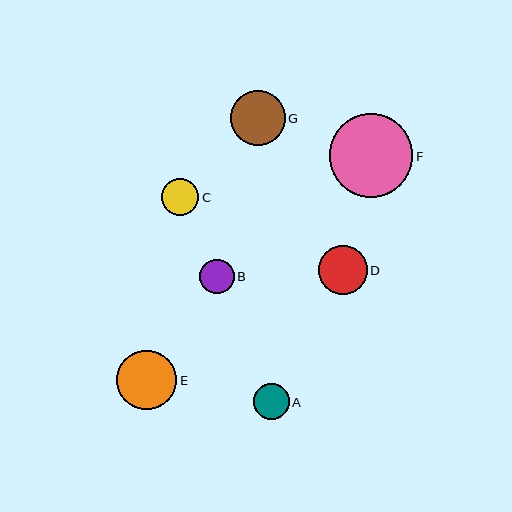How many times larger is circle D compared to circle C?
Circle D is approximately 1.3 times the size of circle C.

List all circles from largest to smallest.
From largest to smallest: F, E, G, D, C, A, B.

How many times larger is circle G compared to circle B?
Circle G is approximately 1.6 times the size of circle B.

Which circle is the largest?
Circle F is the largest with a size of approximately 83 pixels.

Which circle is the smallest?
Circle B is the smallest with a size of approximately 34 pixels.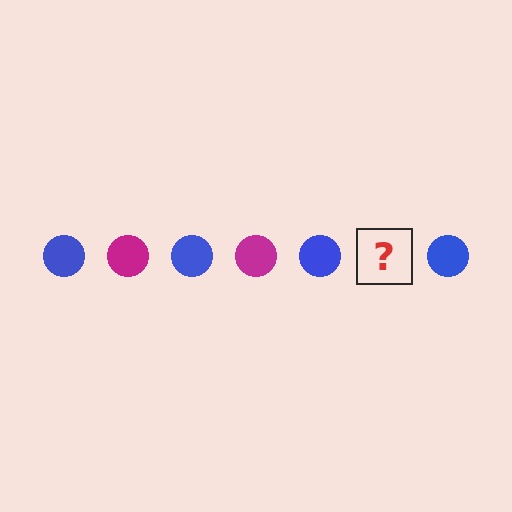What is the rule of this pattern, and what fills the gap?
The rule is that the pattern cycles through blue, magenta circles. The gap should be filled with a magenta circle.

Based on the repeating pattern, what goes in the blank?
The blank should be a magenta circle.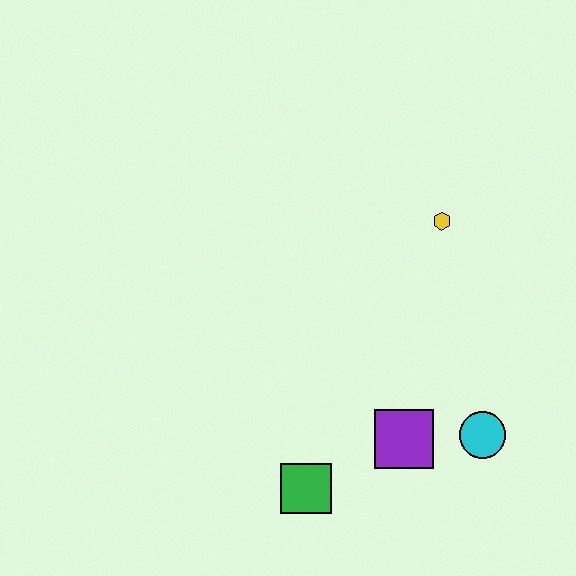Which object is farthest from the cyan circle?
The yellow hexagon is farthest from the cyan circle.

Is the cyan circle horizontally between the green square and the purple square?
No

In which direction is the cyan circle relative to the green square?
The cyan circle is to the right of the green square.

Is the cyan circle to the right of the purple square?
Yes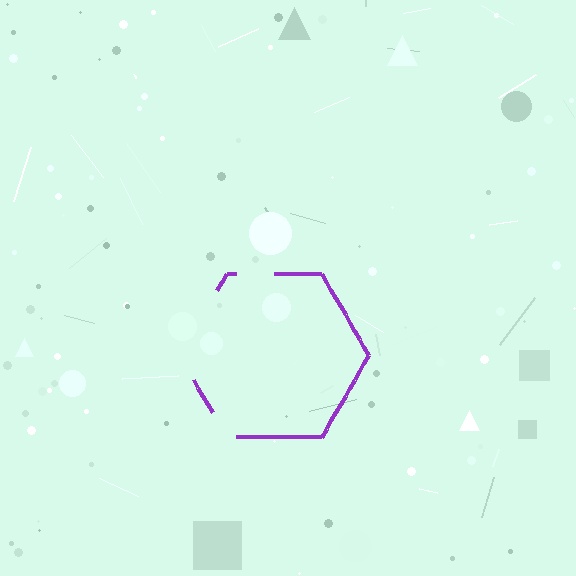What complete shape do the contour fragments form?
The contour fragments form a hexagon.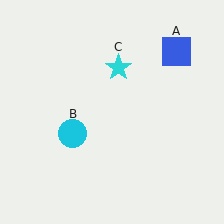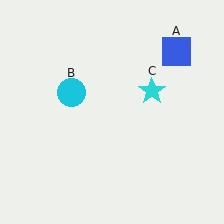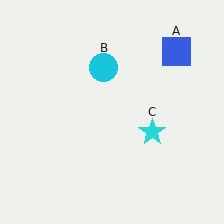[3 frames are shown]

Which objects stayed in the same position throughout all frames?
Blue square (object A) remained stationary.